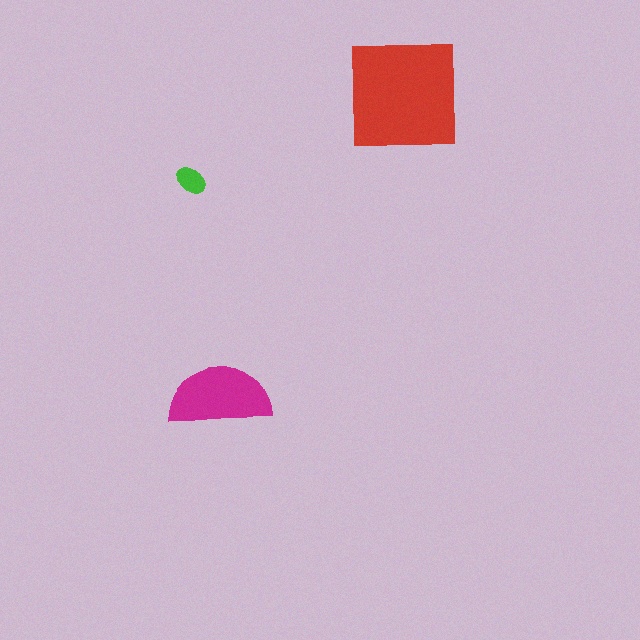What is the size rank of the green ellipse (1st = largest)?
3rd.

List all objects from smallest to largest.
The green ellipse, the magenta semicircle, the red square.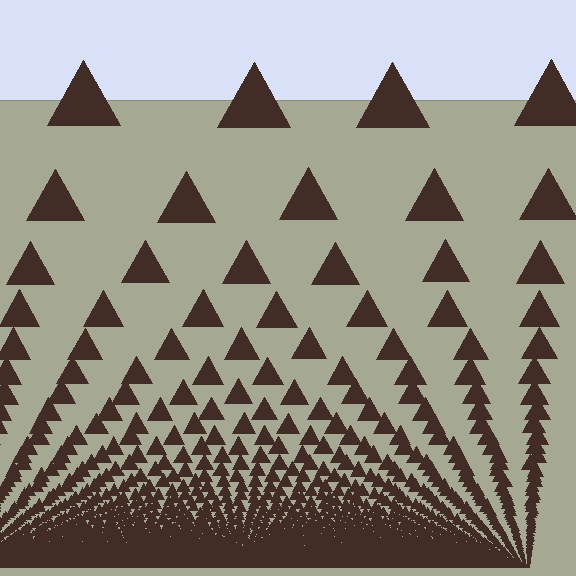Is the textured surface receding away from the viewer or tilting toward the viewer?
The surface appears to tilt toward the viewer. Texture elements get larger and sparser toward the top.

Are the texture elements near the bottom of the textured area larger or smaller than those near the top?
Smaller. The gradient is inverted — elements near the bottom are smaller and denser.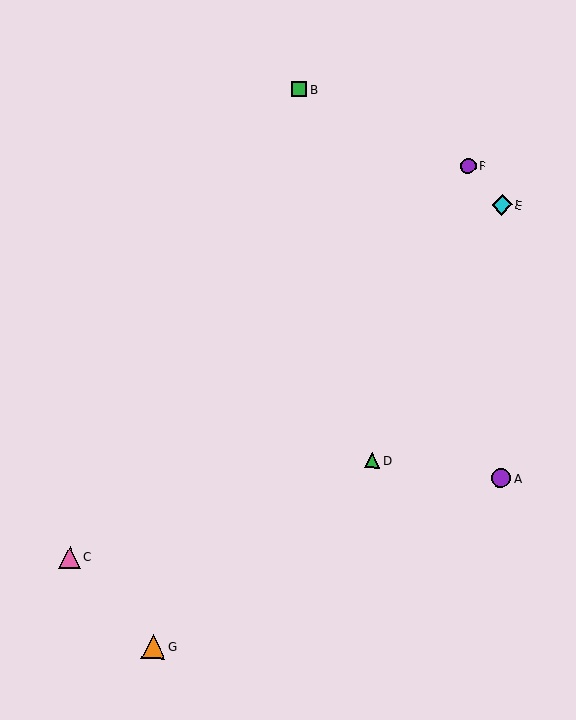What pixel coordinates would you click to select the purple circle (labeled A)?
Click at (501, 478) to select the purple circle A.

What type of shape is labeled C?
Shape C is a pink triangle.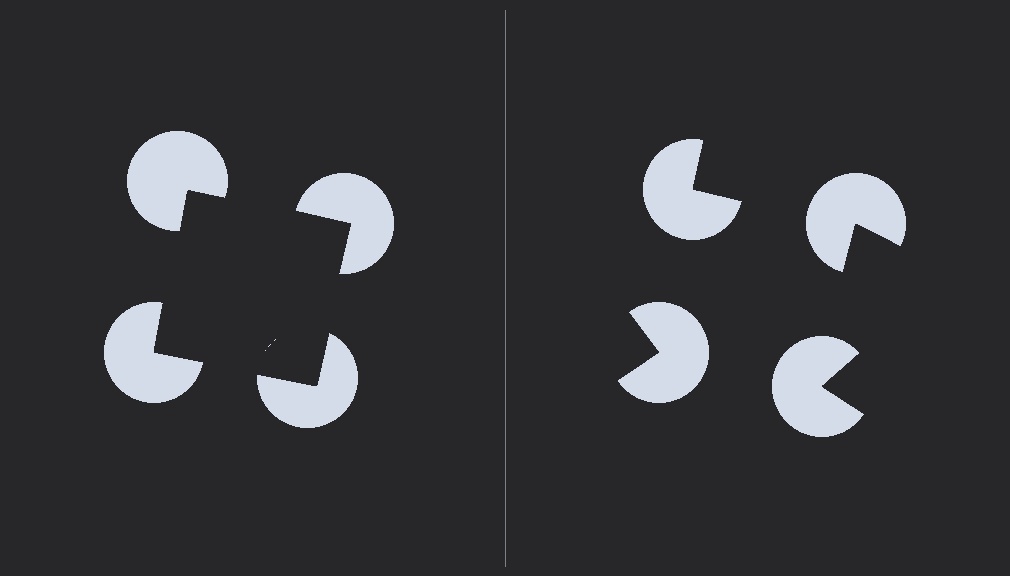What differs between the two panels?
The pac-man discs are positioned identically on both sides; only the wedge orientations differ. On the left they align to a square; on the right they are misaligned.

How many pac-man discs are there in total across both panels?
8 — 4 on each side.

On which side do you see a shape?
An illusory square appears on the left side. On the right side the wedge cuts are rotated, so no coherent shape forms.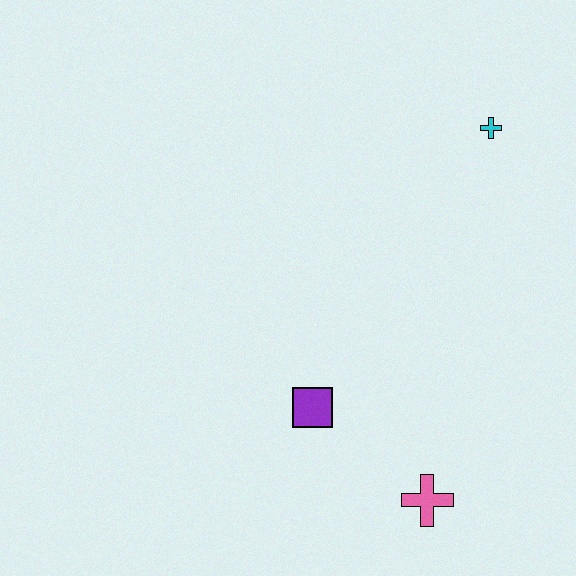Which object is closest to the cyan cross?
The purple square is closest to the cyan cross.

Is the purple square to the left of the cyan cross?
Yes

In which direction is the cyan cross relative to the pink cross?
The cyan cross is above the pink cross.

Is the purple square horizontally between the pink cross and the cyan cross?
No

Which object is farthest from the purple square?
The cyan cross is farthest from the purple square.